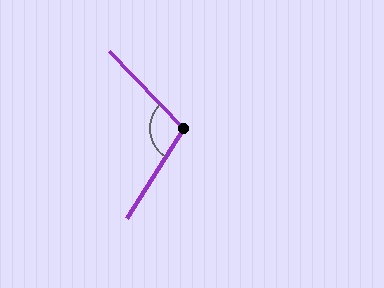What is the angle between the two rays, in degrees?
Approximately 104 degrees.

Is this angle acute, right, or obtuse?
It is obtuse.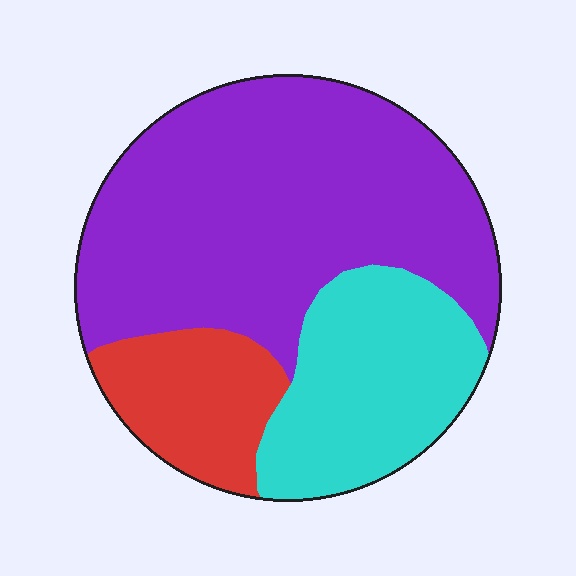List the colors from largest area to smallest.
From largest to smallest: purple, cyan, red.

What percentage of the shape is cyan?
Cyan covers 26% of the shape.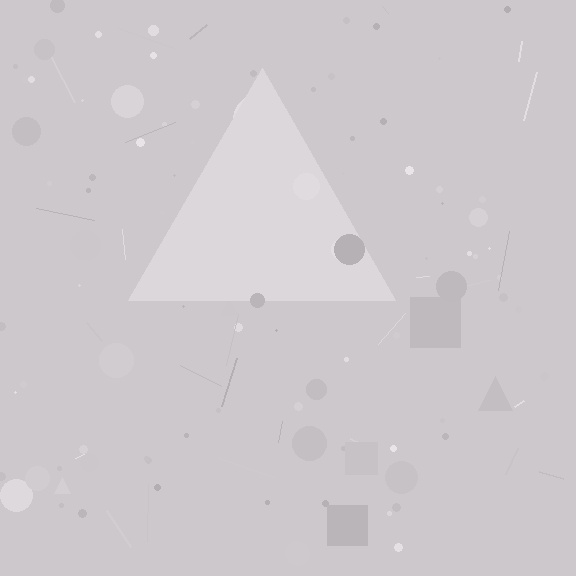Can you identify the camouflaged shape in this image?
The camouflaged shape is a triangle.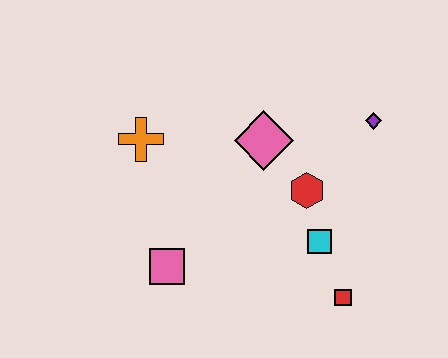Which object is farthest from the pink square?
The purple diamond is farthest from the pink square.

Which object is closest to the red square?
The cyan square is closest to the red square.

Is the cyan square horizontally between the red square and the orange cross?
Yes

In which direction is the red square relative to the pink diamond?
The red square is below the pink diamond.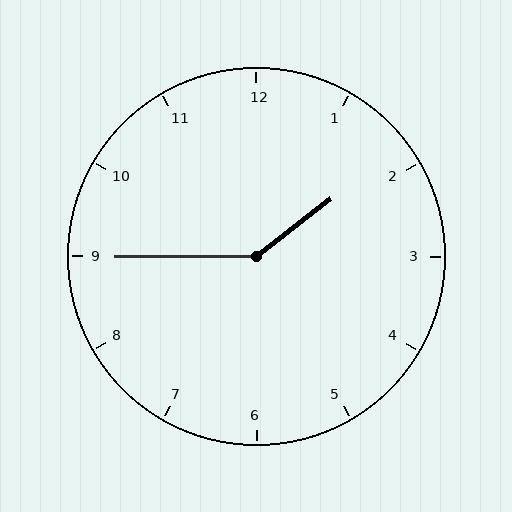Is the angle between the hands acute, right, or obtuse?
It is obtuse.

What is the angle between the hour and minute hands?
Approximately 142 degrees.